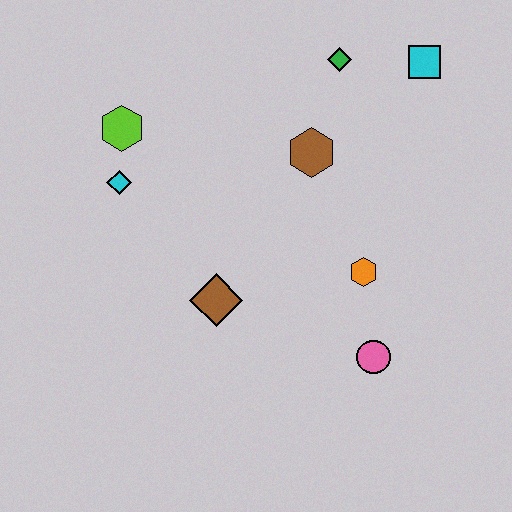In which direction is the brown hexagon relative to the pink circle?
The brown hexagon is above the pink circle.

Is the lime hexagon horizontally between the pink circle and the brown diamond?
No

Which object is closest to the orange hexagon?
The pink circle is closest to the orange hexagon.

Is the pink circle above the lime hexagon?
No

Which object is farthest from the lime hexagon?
The pink circle is farthest from the lime hexagon.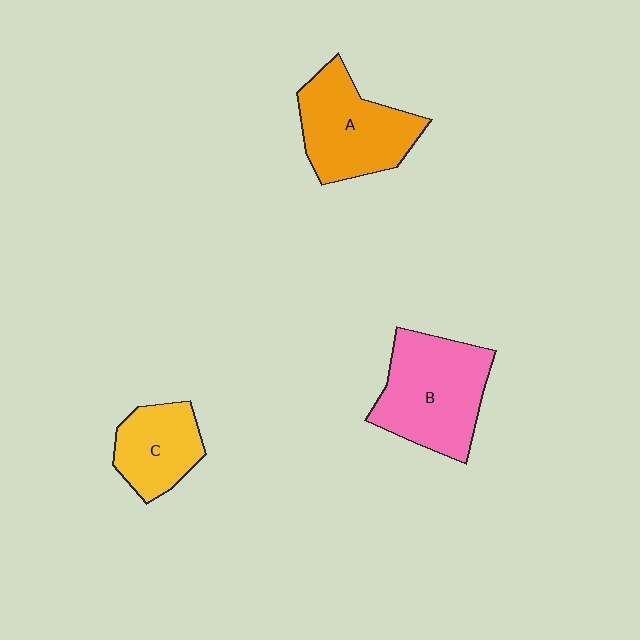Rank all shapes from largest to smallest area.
From largest to smallest: B (pink), A (orange), C (yellow).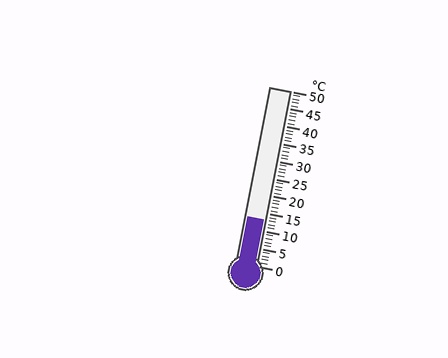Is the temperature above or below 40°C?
The temperature is below 40°C.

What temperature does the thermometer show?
The thermometer shows approximately 13°C.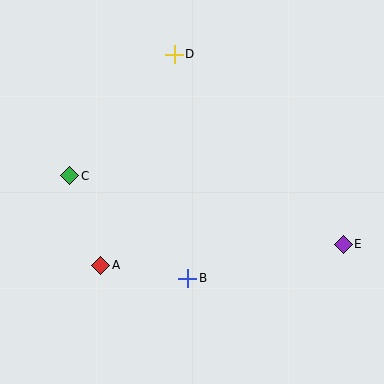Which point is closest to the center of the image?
Point B at (188, 278) is closest to the center.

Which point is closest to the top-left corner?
Point D is closest to the top-left corner.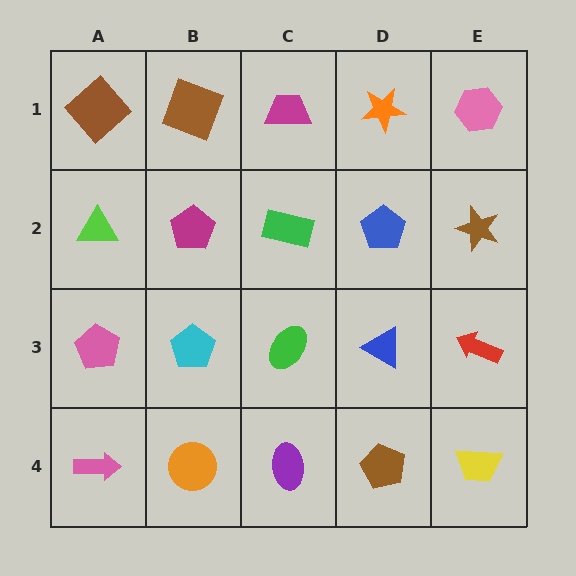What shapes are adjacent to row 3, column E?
A brown star (row 2, column E), a yellow trapezoid (row 4, column E), a blue triangle (row 3, column D).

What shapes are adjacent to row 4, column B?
A cyan pentagon (row 3, column B), a pink arrow (row 4, column A), a purple ellipse (row 4, column C).